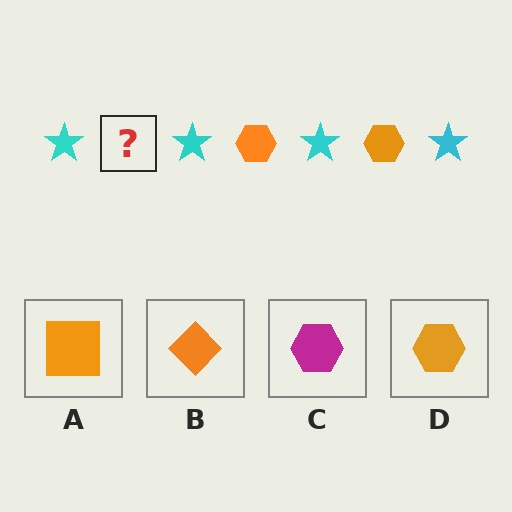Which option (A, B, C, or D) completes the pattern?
D.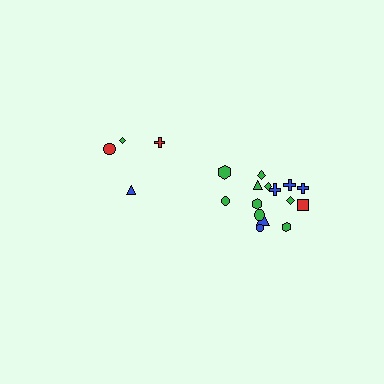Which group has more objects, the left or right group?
The right group.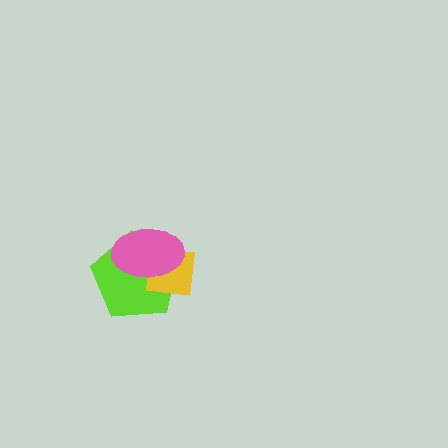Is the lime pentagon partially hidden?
Yes, it is partially covered by another shape.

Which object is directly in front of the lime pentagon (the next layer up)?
The yellow square is directly in front of the lime pentagon.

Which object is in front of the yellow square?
The pink ellipse is in front of the yellow square.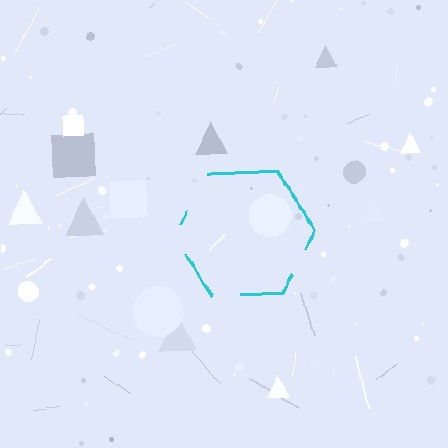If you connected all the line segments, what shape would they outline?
They would outline a hexagon.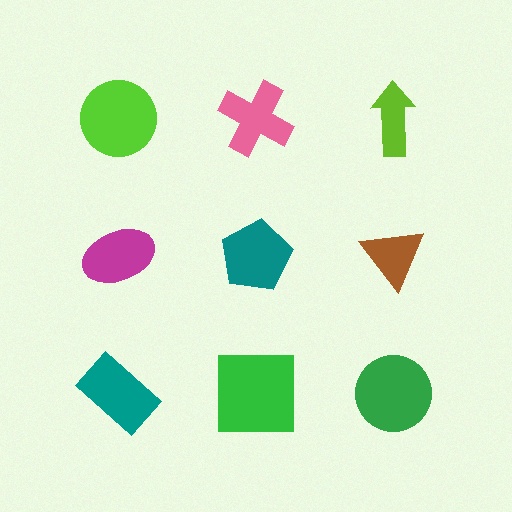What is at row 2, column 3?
A brown triangle.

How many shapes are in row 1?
3 shapes.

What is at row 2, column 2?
A teal pentagon.